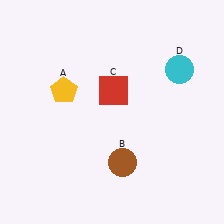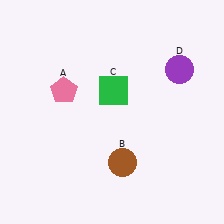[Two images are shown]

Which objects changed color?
A changed from yellow to pink. C changed from red to green. D changed from cyan to purple.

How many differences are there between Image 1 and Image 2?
There are 3 differences between the two images.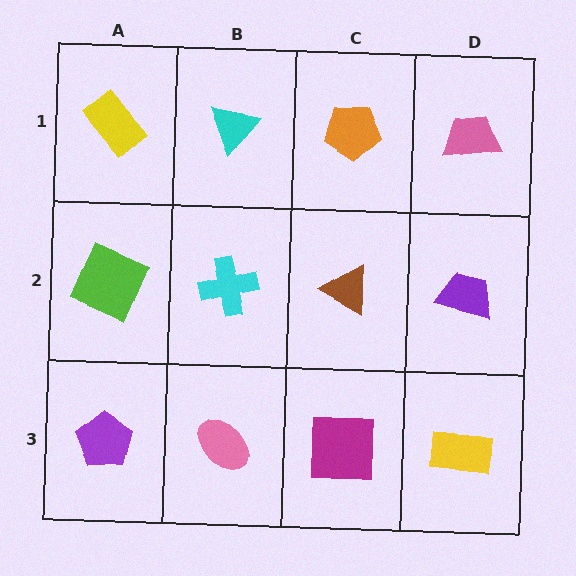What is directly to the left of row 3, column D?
A magenta square.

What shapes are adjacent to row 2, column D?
A pink trapezoid (row 1, column D), a yellow rectangle (row 3, column D), a brown triangle (row 2, column C).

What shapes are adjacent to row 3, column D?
A purple trapezoid (row 2, column D), a magenta square (row 3, column C).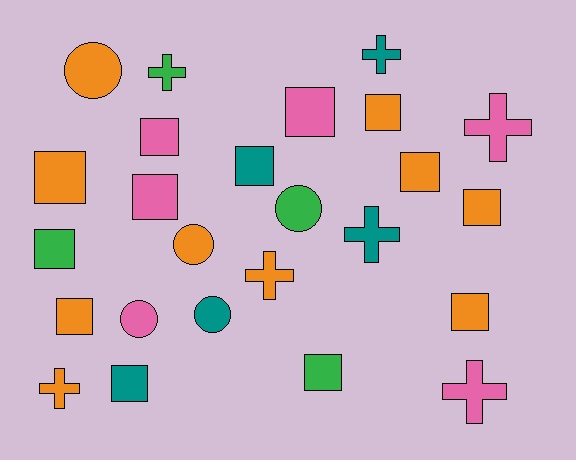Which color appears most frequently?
Orange, with 10 objects.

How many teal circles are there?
There is 1 teal circle.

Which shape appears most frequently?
Square, with 13 objects.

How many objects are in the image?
There are 25 objects.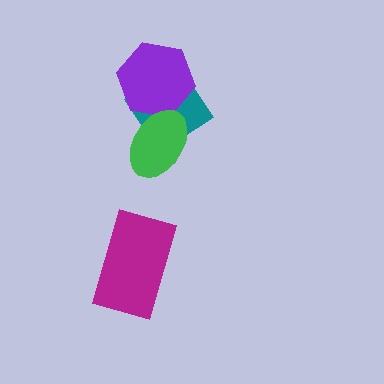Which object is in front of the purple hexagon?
The green ellipse is in front of the purple hexagon.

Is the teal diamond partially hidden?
Yes, it is partially covered by another shape.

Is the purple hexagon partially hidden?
Yes, it is partially covered by another shape.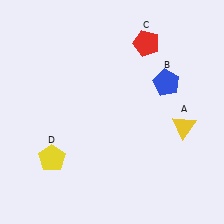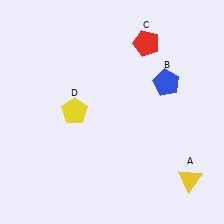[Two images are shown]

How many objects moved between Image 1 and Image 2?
2 objects moved between the two images.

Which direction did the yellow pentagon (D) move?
The yellow pentagon (D) moved up.